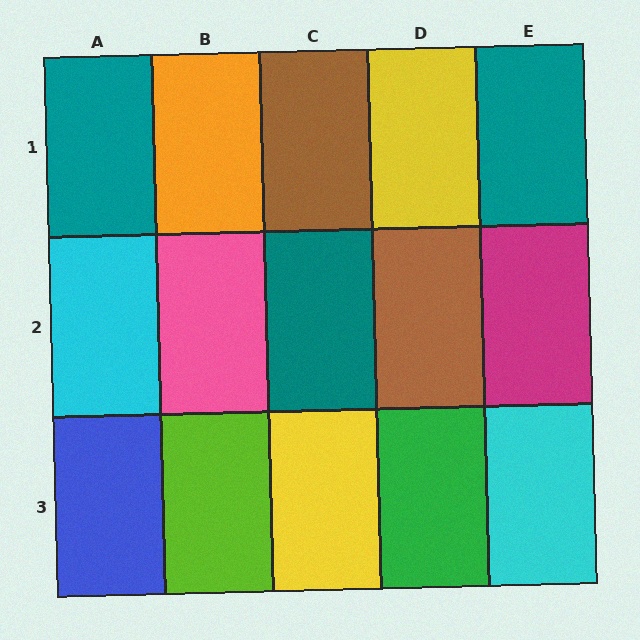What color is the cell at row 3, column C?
Yellow.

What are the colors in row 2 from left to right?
Cyan, pink, teal, brown, magenta.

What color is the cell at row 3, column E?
Cyan.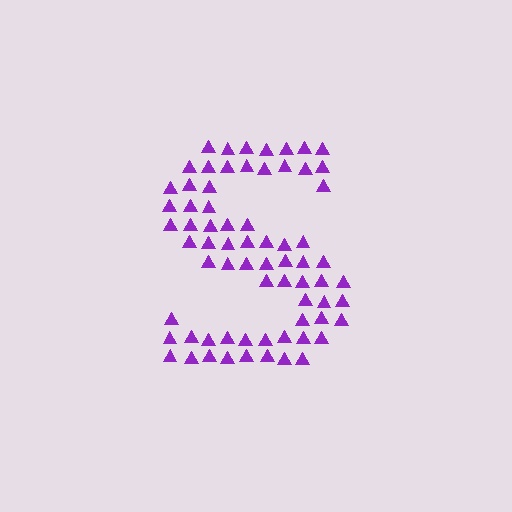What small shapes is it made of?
It is made of small triangles.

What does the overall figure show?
The overall figure shows the letter S.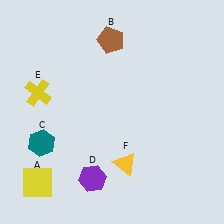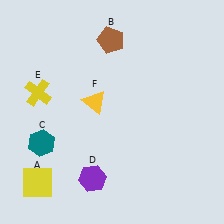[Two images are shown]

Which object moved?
The yellow triangle (F) moved up.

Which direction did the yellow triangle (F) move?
The yellow triangle (F) moved up.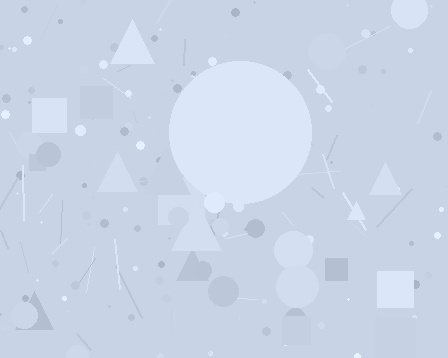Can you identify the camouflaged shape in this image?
The camouflaged shape is a circle.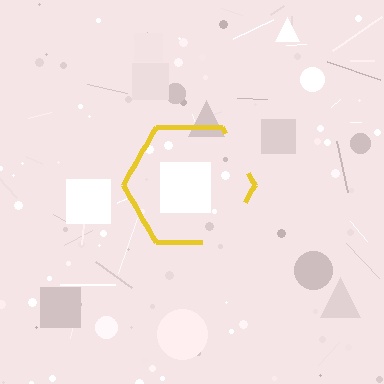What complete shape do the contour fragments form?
The contour fragments form a hexagon.